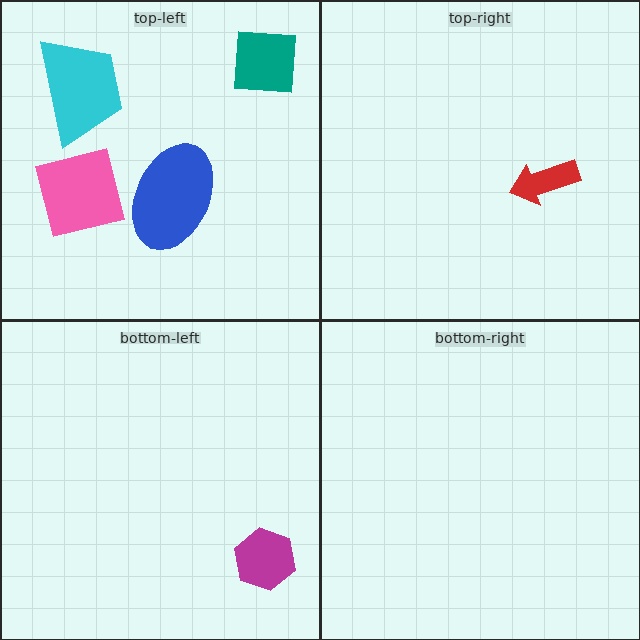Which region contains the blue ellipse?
The top-left region.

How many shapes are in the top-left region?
4.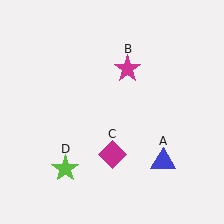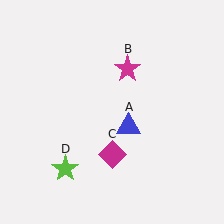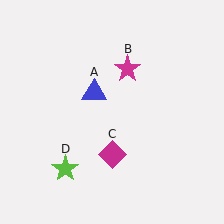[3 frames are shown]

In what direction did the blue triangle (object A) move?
The blue triangle (object A) moved up and to the left.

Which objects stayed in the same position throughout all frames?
Magenta star (object B) and magenta diamond (object C) and lime star (object D) remained stationary.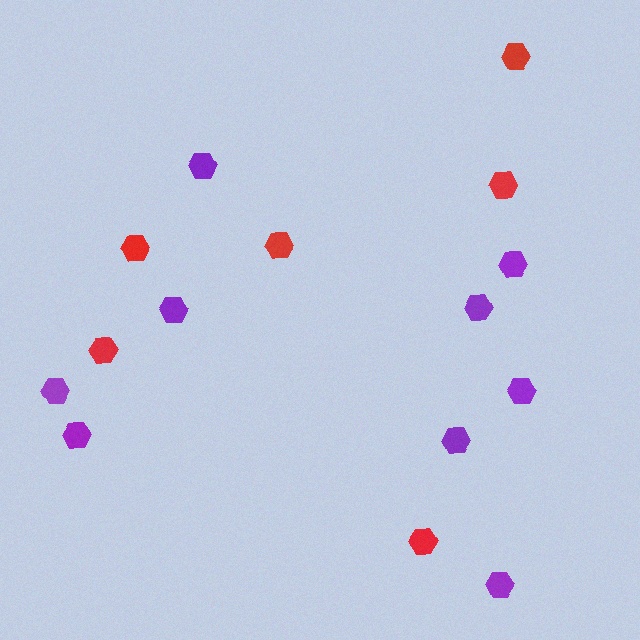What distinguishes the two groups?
There are 2 groups: one group of red hexagons (6) and one group of purple hexagons (9).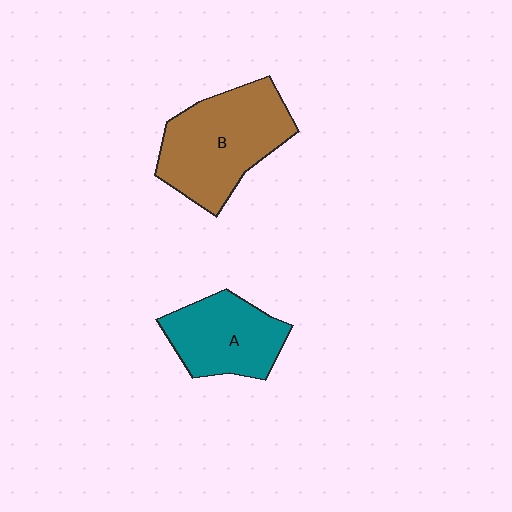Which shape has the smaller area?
Shape A (teal).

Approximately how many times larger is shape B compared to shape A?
Approximately 1.4 times.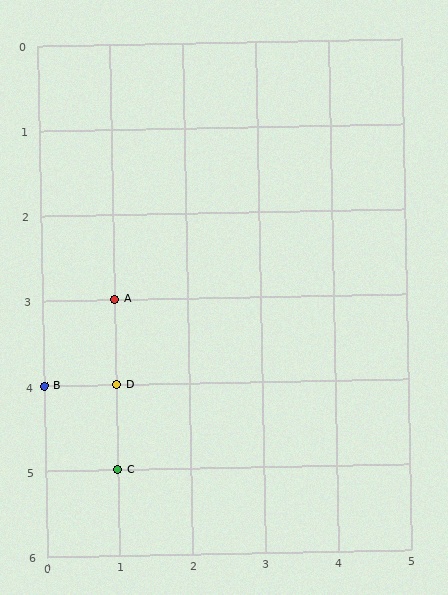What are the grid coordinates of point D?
Point D is at grid coordinates (1, 4).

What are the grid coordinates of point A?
Point A is at grid coordinates (1, 3).